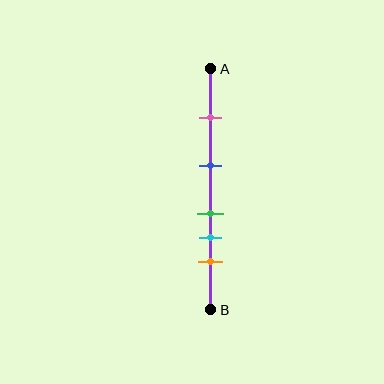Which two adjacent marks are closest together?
The green and cyan marks are the closest adjacent pair.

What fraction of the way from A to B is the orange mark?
The orange mark is approximately 80% (0.8) of the way from A to B.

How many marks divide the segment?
There are 5 marks dividing the segment.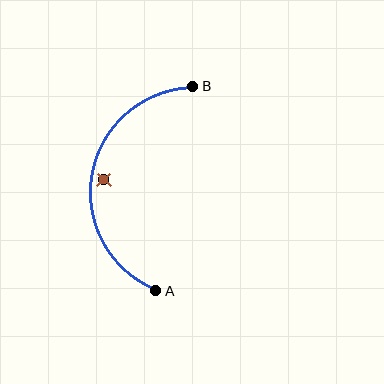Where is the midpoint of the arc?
The arc midpoint is the point on the curve farthest from the straight line joining A and B. It sits to the left of that line.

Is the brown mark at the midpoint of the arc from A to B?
No — the brown mark does not lie on the arc at all. It sits slightly inside the curve.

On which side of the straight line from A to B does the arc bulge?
The arc bulges to the left of the straight line connecting A and B.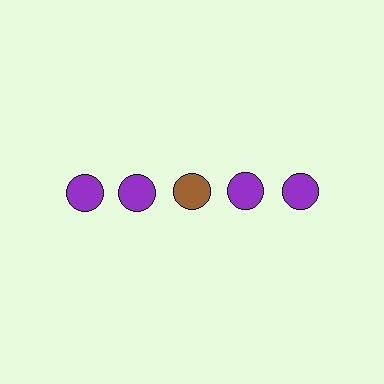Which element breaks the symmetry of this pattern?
The brown circle in the top row, center column breaks the symmetry. All other shapes are purple circles.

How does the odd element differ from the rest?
It has a different color: brown instead of purple.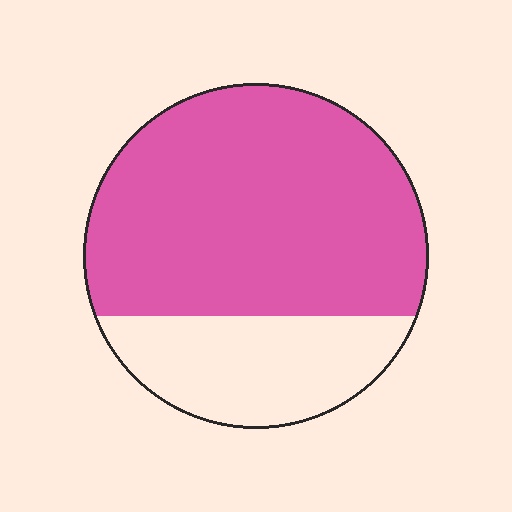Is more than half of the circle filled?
Yes.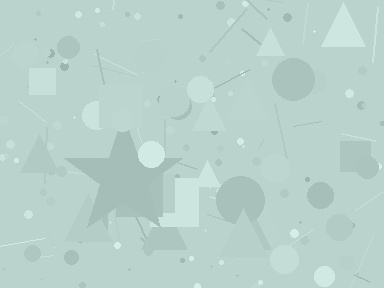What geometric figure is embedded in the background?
A star is embedded in the background.